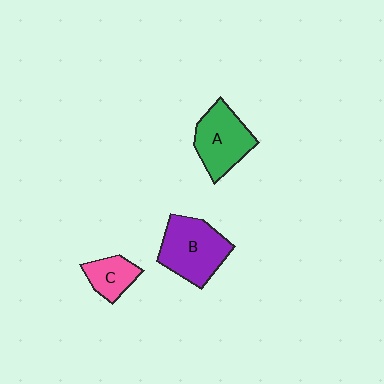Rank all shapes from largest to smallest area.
From largest to smallest: B (purple), A (green), C (pink).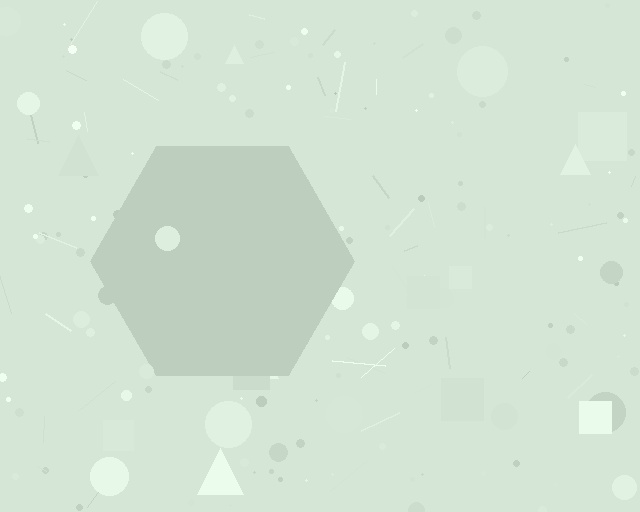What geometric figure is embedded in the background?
A hexagon is embedded in the background.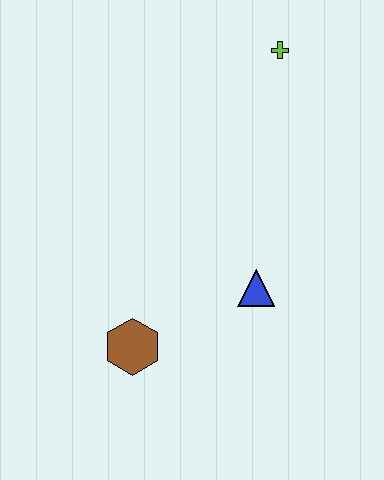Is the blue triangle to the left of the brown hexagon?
No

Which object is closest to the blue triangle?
The brown hexagon is closest to the blue triangle.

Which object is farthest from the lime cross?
The brown hexagon is farthest from the lime cross.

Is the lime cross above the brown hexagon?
Yes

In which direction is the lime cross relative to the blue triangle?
The lime cross is above the blue triangle.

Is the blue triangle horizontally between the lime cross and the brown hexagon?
Yes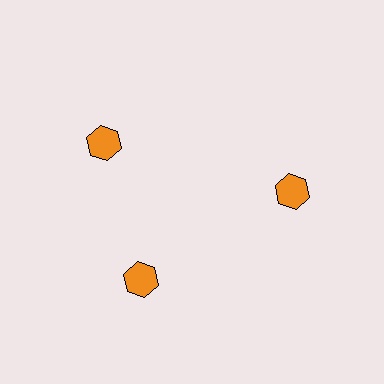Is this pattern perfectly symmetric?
No. The 3 orange hexagons are arranged in a ring, but one element near the 11 o'clock position is rotated out of alignment along the ring, breaking the 3-fold rotational symmetry.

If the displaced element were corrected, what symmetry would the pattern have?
It would have 3-fold rotational symmetry — the pattern would map onto itself every 120 degrees.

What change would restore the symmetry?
The symmetry would be restored by rotating it back into even spacing with its neighbors so that all 3 hexagons sit at equal angles and equal distance from the center.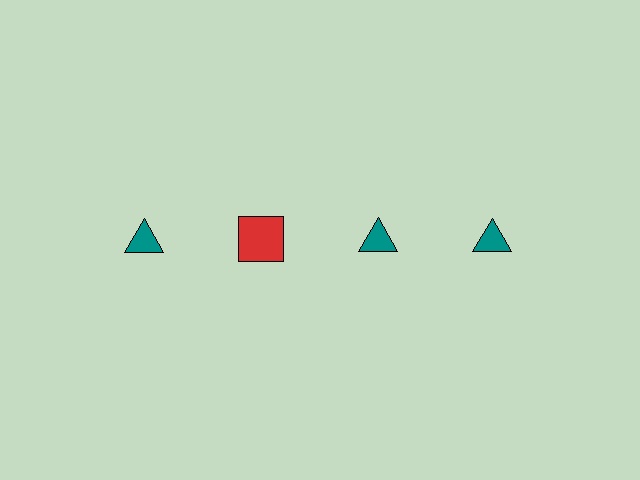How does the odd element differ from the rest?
It differs in both color (red instead of teal) and shape (square instead of triangle).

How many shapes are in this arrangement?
There are 4 shapes arranged in a grid pattern.